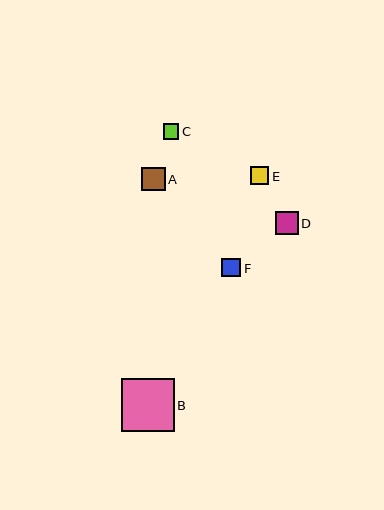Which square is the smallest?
Square C is the smallest with a size of approximately 15 pixels.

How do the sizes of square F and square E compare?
Square F and square E are approximately the same size.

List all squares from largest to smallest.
From largest to smallest: B, A, D, F, E, C.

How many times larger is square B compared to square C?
Square B is approximately 3.5 times the size of square C.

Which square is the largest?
Square B is the largest with a size of approximately 53 pixels.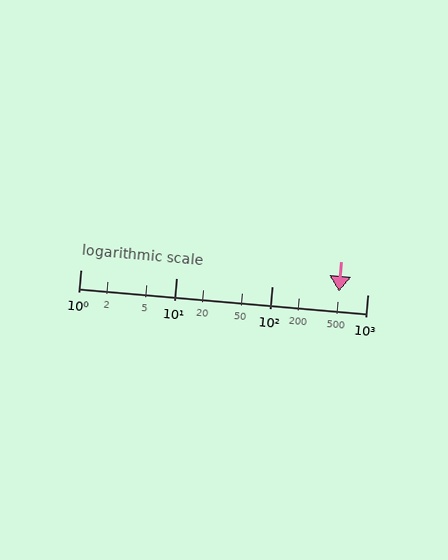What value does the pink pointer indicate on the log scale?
The pointer indicates approximately 510.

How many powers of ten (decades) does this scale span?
The scale spans 3 decades, from 1 to 1000.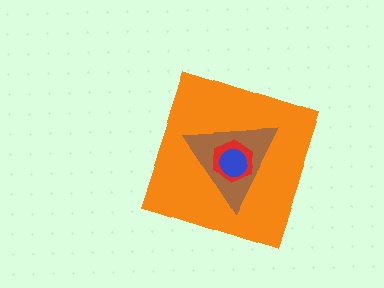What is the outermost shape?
The orange diamond.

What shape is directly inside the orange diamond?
The brown triangle.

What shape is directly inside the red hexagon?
The blue circle.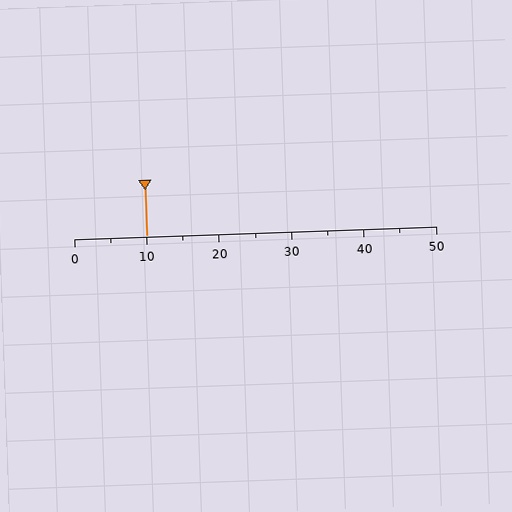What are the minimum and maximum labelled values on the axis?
The axis runs from 0 to 50.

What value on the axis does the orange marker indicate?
The marker indicates approximately 10.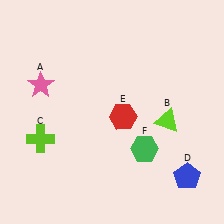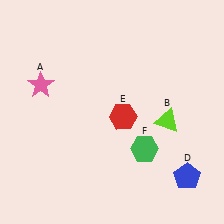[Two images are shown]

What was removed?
The lime cross (C) was removed in Image 2.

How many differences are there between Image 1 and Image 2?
There is 1 difference between the two images.